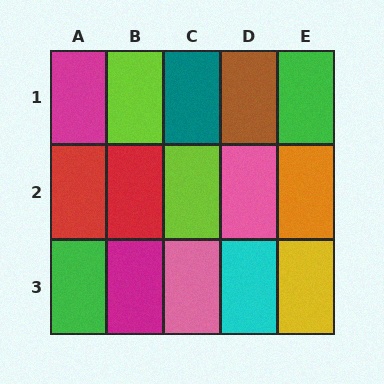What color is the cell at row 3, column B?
Magenta.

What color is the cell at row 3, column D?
Cyan.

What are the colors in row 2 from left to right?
Red, red, lime, pink, orange.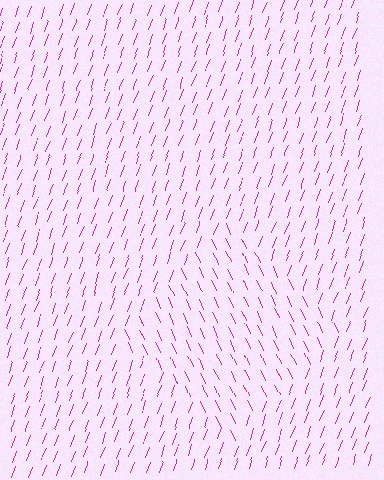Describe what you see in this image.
The image is filled with small magenta line segments. A diamond region in the image has lines oriented differently from the surrounding lines, creating a visible texture boundary.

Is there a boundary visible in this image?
Yes, there is a texture boundary formed by a change in line orientation.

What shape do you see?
I see a diamond.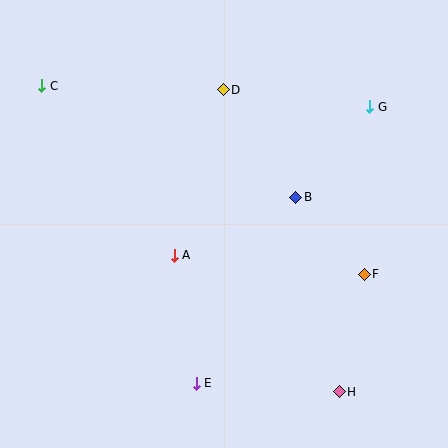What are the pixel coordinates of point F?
Point F is at (364, 274).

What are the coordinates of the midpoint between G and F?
The midpoint between G and F is at (367, 190).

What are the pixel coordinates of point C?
Point C is at (42, 86).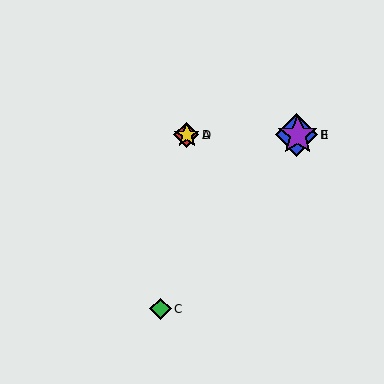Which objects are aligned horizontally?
Objects A, B, D, E are aligned horizontally.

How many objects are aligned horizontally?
4 objects (A, B, D, E) are aligned horizontally.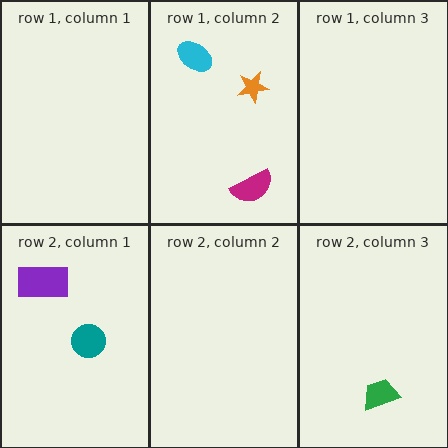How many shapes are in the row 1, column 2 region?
3.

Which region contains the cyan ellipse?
The row 1, column 2 region.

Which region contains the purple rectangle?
The row 2, column 1 region.